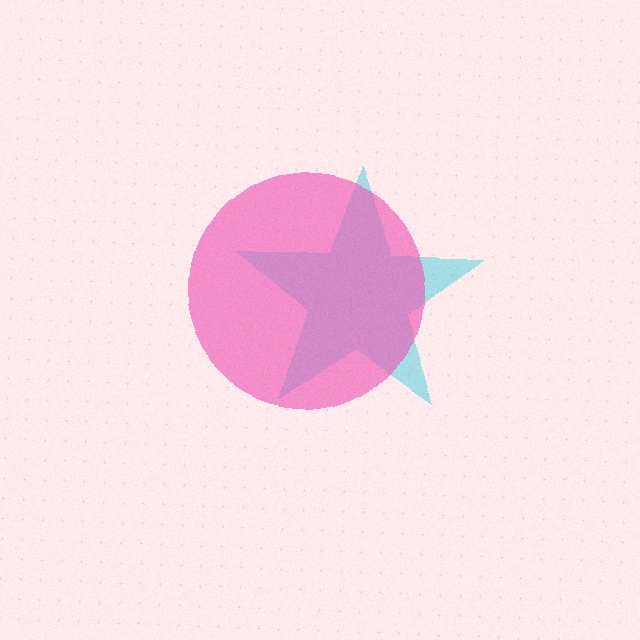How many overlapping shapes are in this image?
There are 2 overlapping shapes in the image.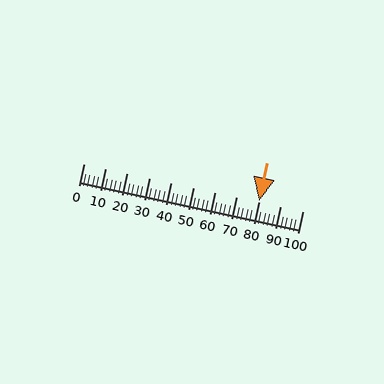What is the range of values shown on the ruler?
The ruler shows values from 0 to 100.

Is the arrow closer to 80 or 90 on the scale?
The arrow is closer to 80.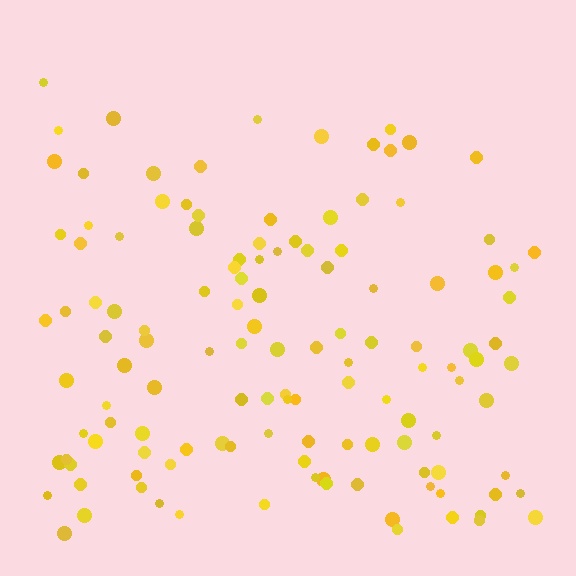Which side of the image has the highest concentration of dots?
The bottom.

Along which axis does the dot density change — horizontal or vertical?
Vertical.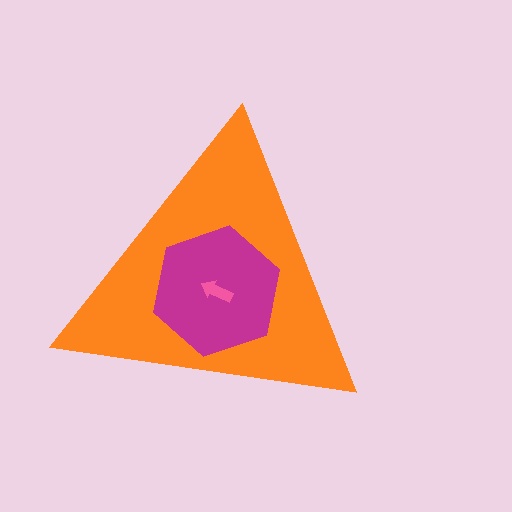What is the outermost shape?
The orange triangle.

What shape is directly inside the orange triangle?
The magenta hexagon.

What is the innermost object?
The pink arrow.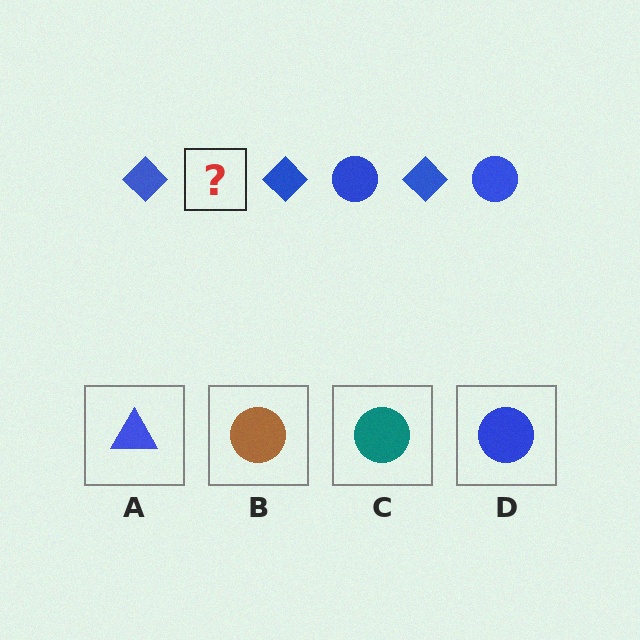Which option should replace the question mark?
Option D.